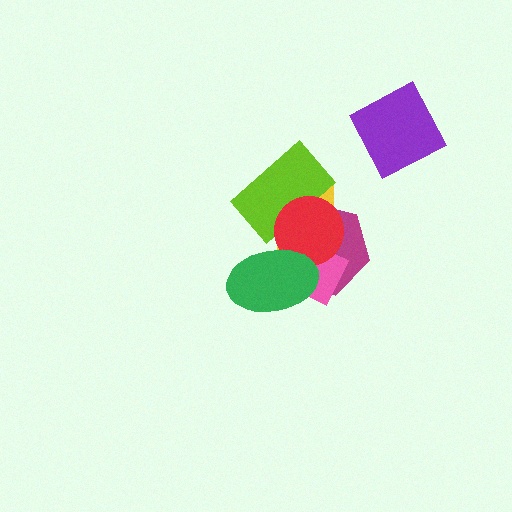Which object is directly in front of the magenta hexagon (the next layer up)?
The pink diamond is directly in front of the magenta hexagon.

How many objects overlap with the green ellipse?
4 objects overlap with the green ellipse.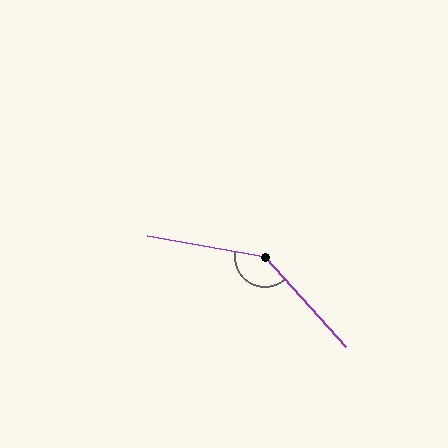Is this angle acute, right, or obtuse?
It is obtuse.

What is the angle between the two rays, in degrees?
Approximately 142 degrees.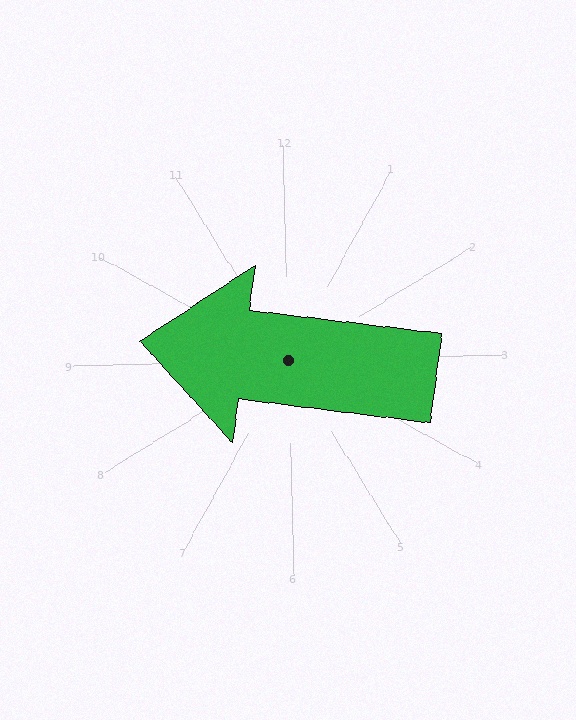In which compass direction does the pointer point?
West.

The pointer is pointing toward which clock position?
Roughly 9 o'clock.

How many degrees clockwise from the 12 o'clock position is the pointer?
Approximately 279 degrees.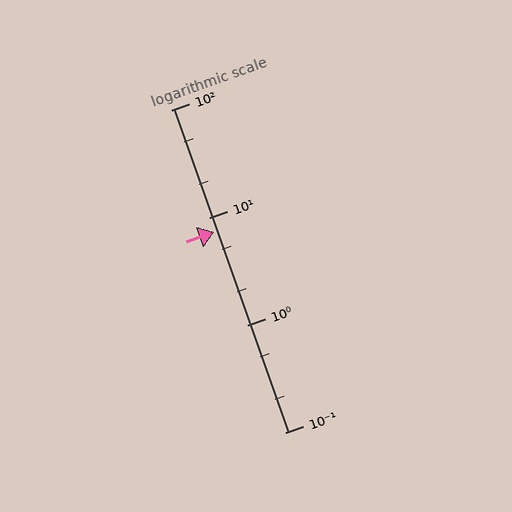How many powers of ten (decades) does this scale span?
The scale spans 3 decades, from 0.1 to 100.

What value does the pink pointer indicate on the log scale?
The pointer indicates approximately 7.3.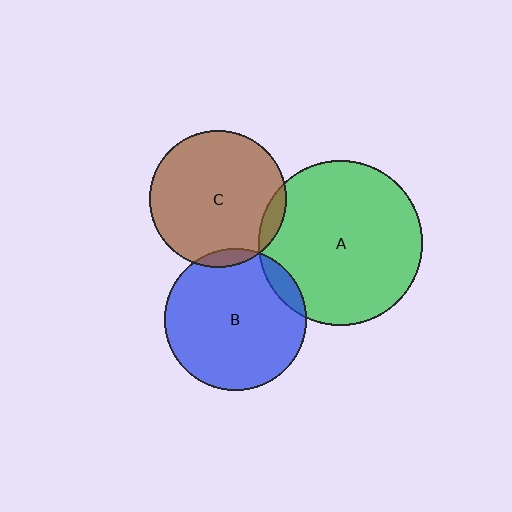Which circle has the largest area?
Circle A (green).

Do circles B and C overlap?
Yes.